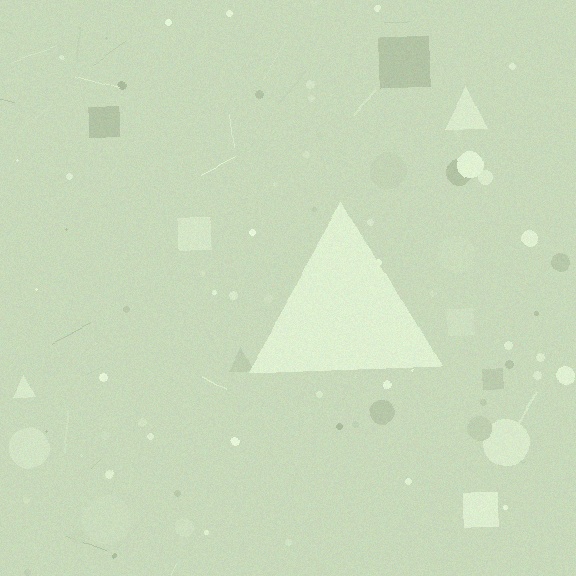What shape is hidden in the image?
A triangle is hidden in the image.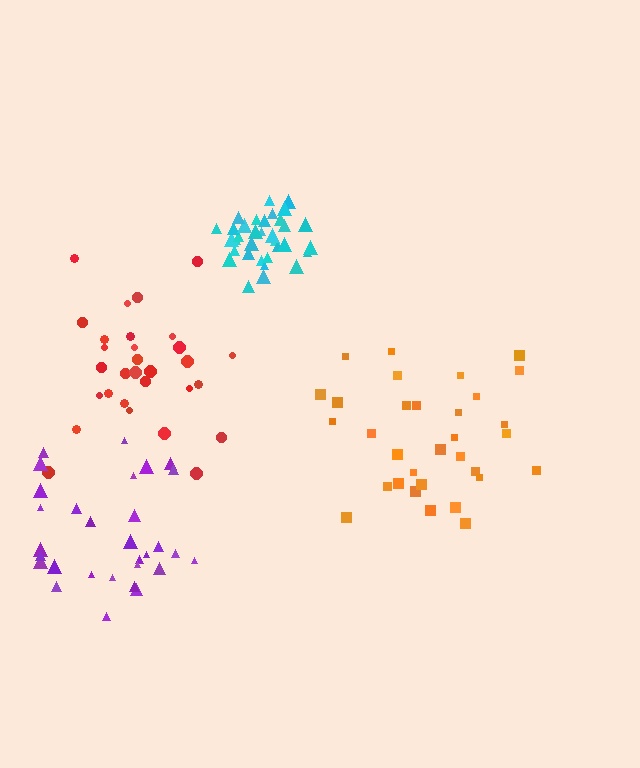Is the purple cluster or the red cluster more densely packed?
Red.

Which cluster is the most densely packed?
Cyan.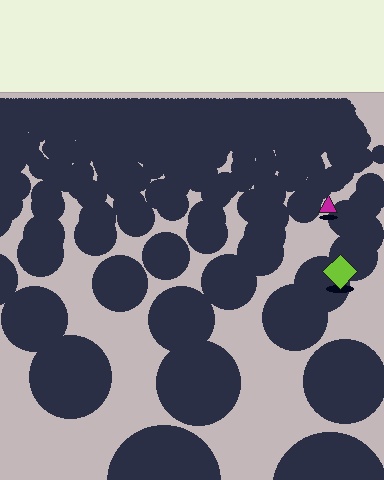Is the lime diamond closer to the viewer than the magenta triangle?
Yes. The lime diamond is closer — you can tell from the texture gradient: the ground texture is coarser near it.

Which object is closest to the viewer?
The lime diamond is closest. The texture marks near it are larger and more spread out.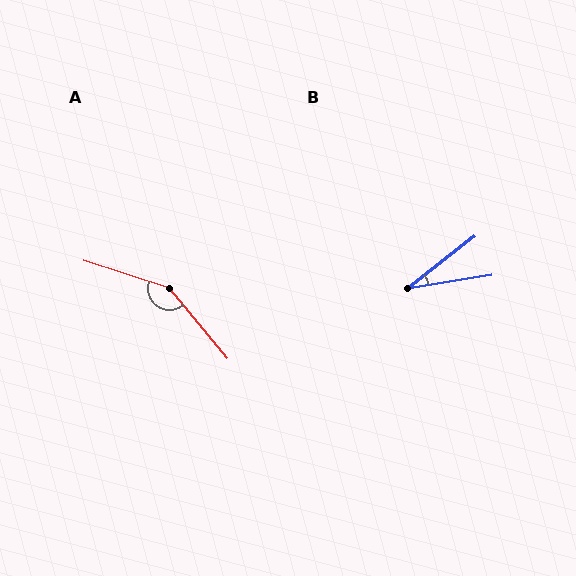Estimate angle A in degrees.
Approximately 147 degrees.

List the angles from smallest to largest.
B (29°), A (147°).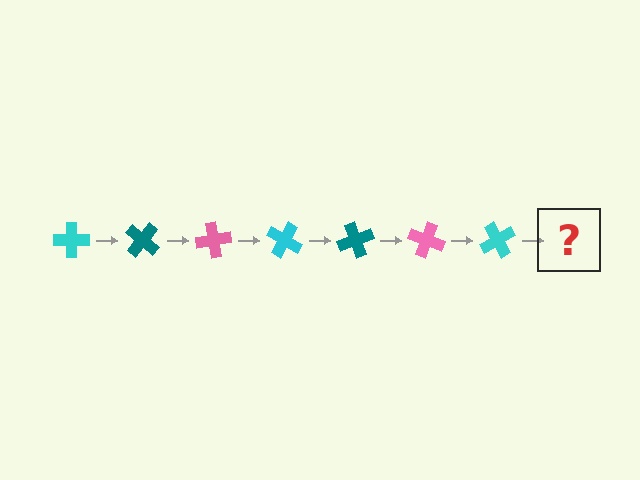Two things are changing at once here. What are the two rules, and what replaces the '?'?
The two rules are that it rotates 40 degrees each step and the color cycles through cyan, teal, and pink. The '?' should be a teal cross, rotated 280 degrees from the start.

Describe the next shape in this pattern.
It should be a teal cross, rotated 280 degrees from the start.